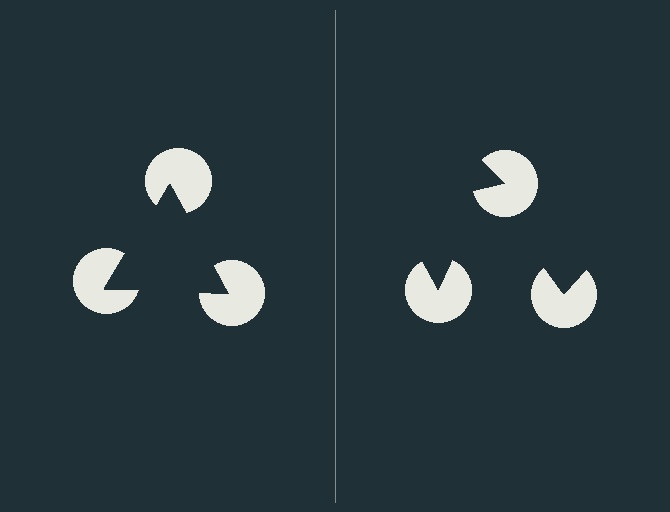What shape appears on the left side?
An illusory triangle.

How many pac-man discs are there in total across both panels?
6 — 3 on each side.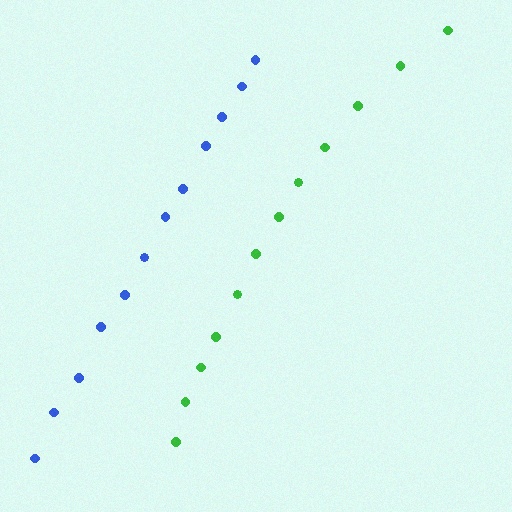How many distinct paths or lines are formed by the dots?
There are 2 distinct paths.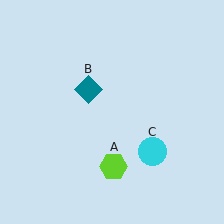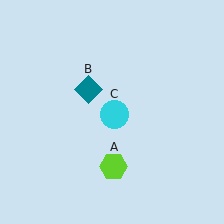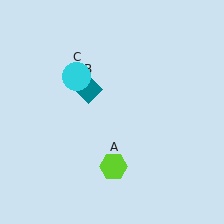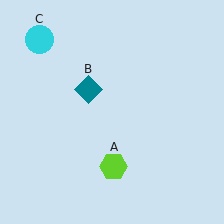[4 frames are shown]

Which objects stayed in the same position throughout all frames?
Lime hexagon (object A) and teal diamond (object B) remained stationary.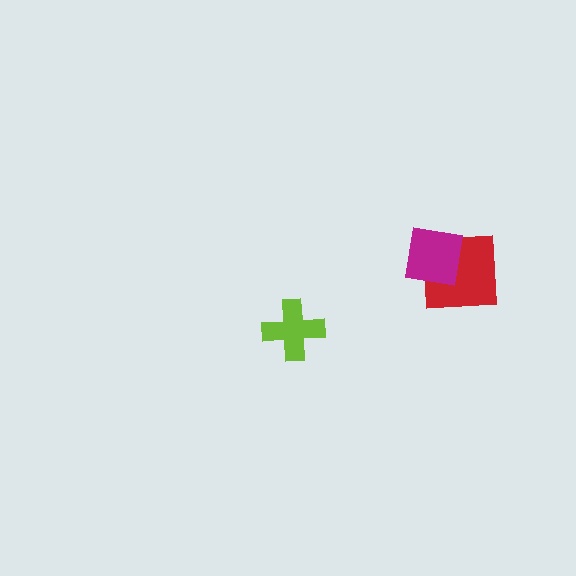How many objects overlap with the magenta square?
1 object overlaps with the magenta square.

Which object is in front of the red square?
The magenta square is in front of the red square.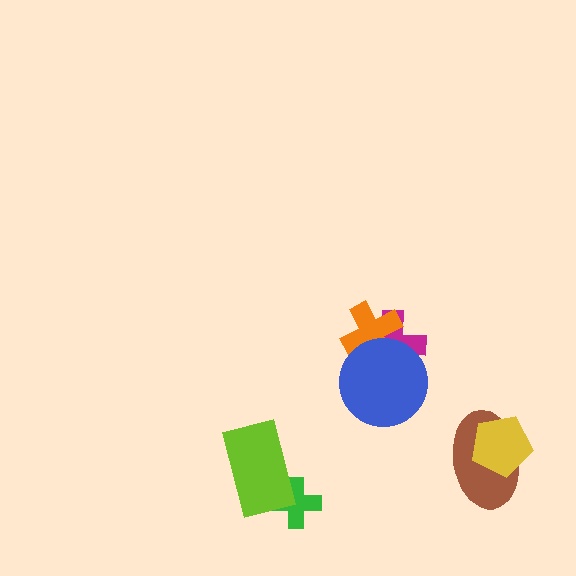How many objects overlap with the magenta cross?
2 objects overlap with the magenta cross.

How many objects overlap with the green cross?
1 object overlaps with the green cross.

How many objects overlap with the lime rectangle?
1 object overlaps with the lime rectangle.